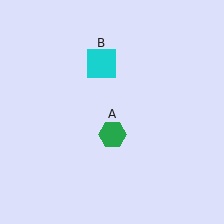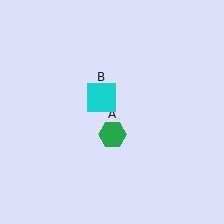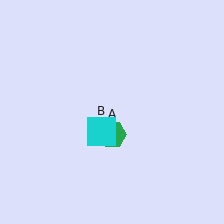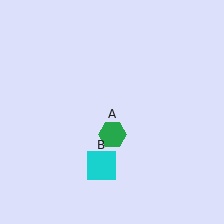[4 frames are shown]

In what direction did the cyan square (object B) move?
The cyan square (object B) moved down.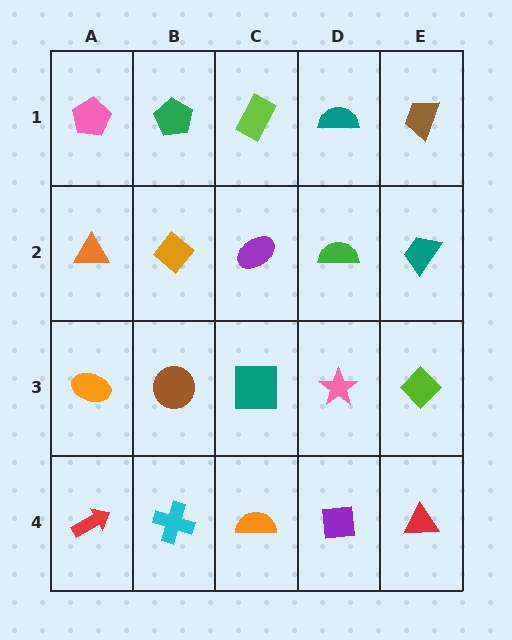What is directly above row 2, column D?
A teal semicircle.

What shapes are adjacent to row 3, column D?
A green semicircle (row 2, column D), a purple square (row 4, column D), a teal square (row 3, column C), a lime diamond (row 3, column E).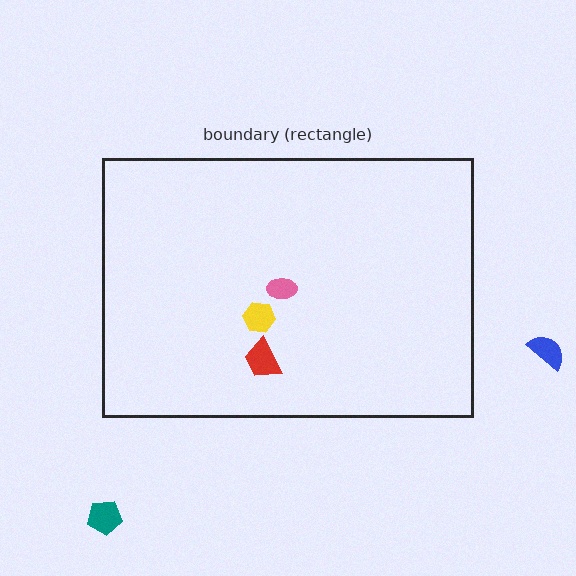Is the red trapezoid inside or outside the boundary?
Inside.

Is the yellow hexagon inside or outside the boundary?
Inside.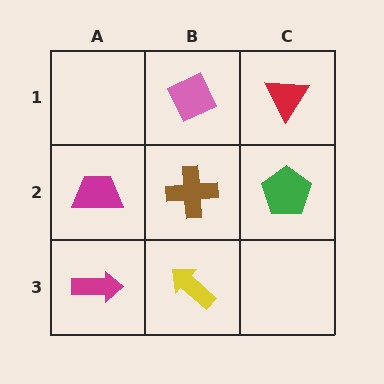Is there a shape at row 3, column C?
No, that cell is empty.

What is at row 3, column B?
A yellow arrow.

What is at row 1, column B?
A pink diamond.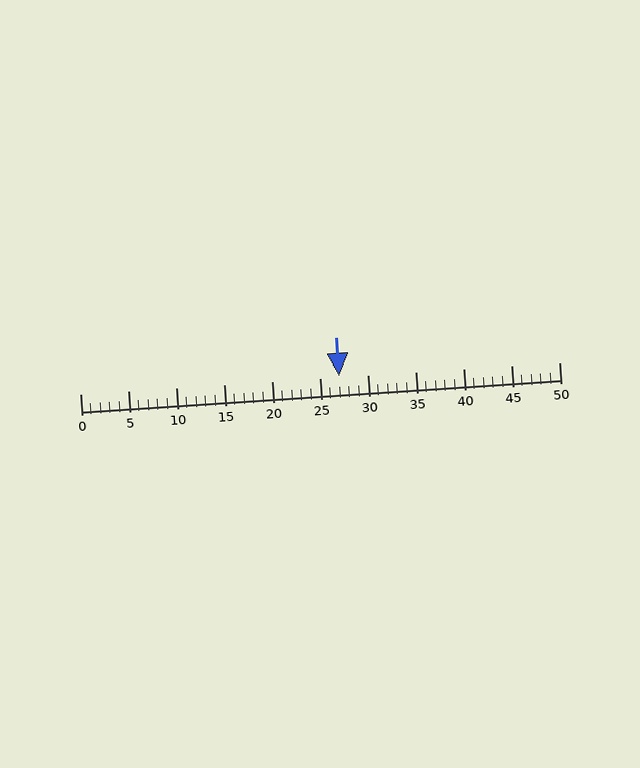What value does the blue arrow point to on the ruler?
The blue arrow points to approximately 27.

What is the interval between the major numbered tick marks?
The major tick marks are spaced 5 units apart.